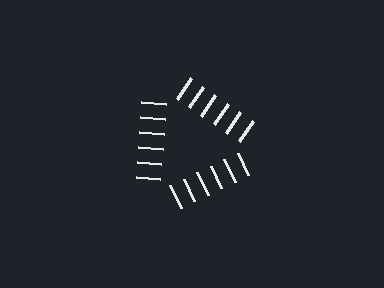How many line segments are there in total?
18 — 6 along each of the 3 edges.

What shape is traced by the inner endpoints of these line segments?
An illusory triangle — the line segments terminate on its edges but no continuous stroke is drawn.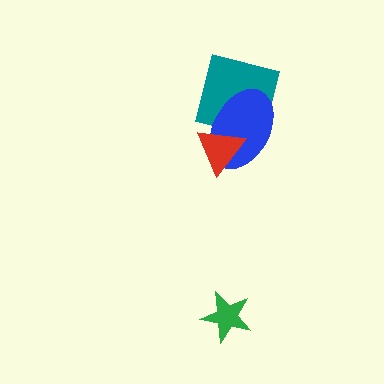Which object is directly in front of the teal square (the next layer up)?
The blue ellipse is directly in front of the teal square.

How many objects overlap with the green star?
0 objects overlap with the green star.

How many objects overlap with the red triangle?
2 objects overlap with the red triangle.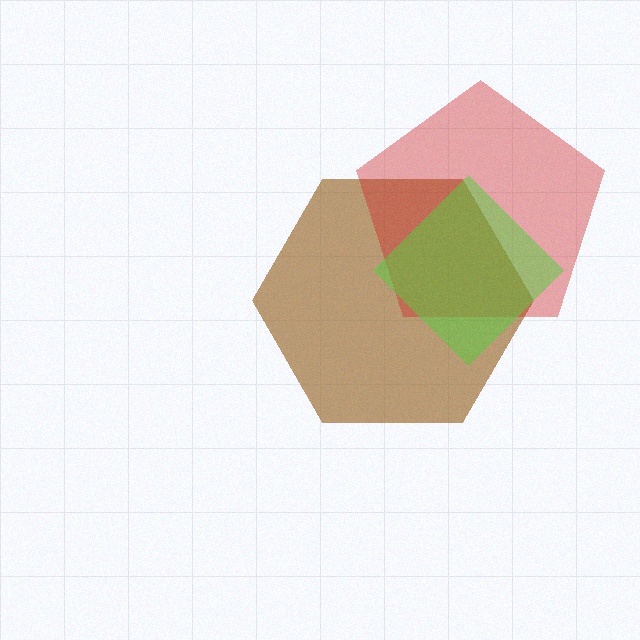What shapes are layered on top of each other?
The layered shapes are: a brown hexagon, a red pentagon, a lime diamond.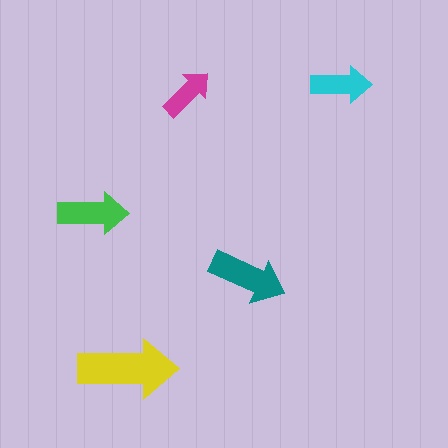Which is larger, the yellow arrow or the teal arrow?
The yellow one.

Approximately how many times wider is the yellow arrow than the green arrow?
About 1.5 times wider.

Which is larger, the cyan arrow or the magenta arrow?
The cyan one.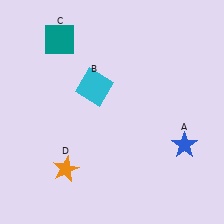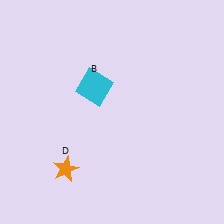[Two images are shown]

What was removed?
The blue star (A), the teal square (C) were removed in Image 2.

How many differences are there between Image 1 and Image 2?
There are 2 differences between the two images.